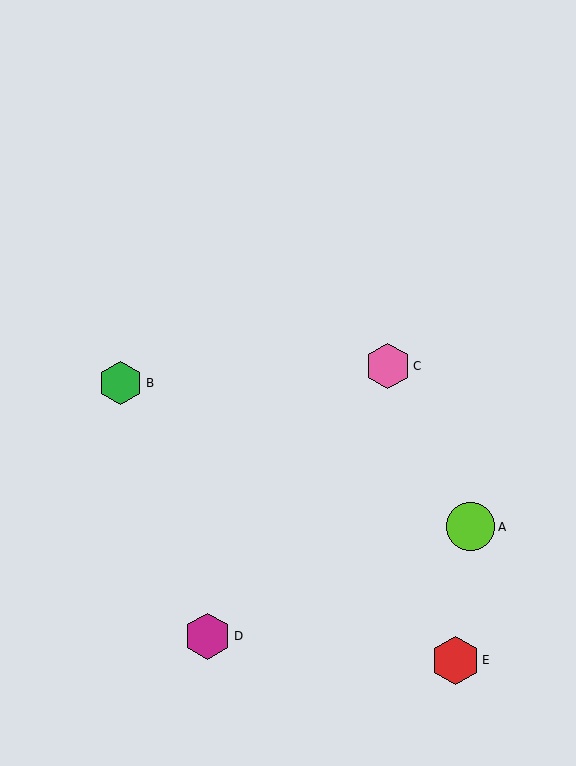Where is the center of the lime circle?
The center of the lime circle is at (471, 527).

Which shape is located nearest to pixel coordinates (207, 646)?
The magenta hexagon (labeled D) at (207, 636) is nearest to that location.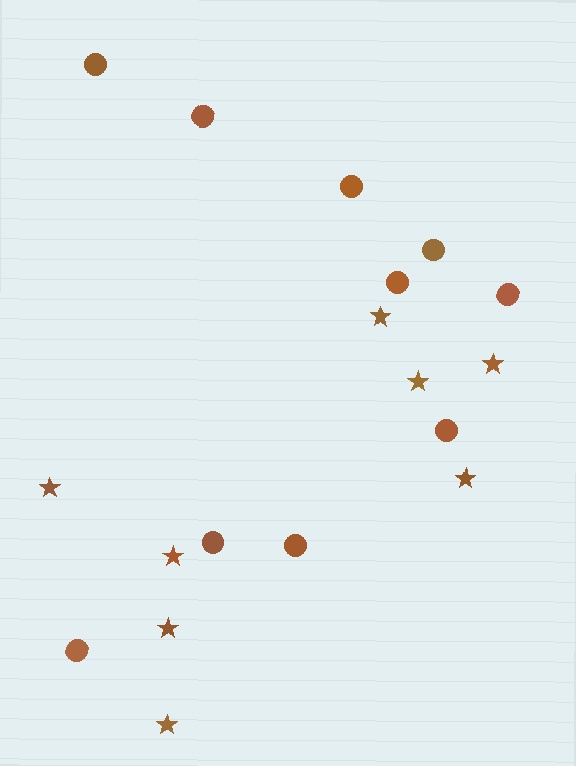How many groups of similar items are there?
There are 2 groups: one group of stars (8) and one group of circles (10).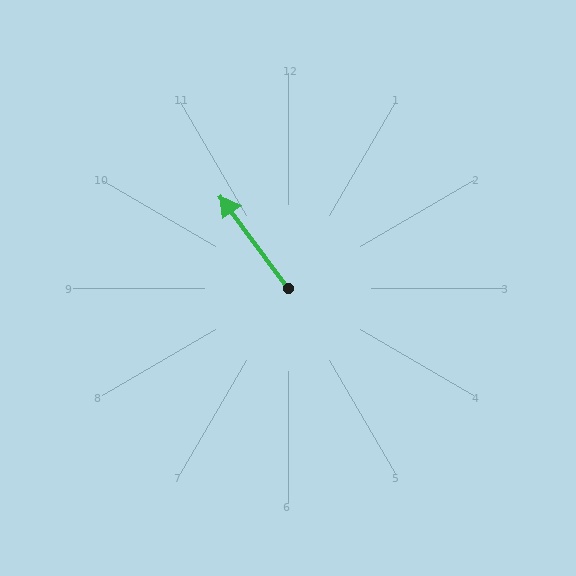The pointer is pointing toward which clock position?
Roughly 11 o'clock.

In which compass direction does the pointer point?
Northwest.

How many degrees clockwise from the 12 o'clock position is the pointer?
Approximately 324 degrees.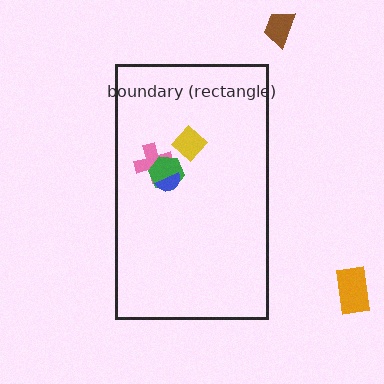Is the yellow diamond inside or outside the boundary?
Inside.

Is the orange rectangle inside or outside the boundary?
Outside.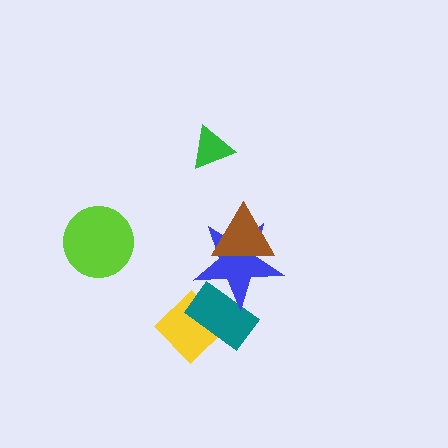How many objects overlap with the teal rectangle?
2 objects overlap with the teal rectangle.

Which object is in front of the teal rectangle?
The blue star is in front of the teal rectangle.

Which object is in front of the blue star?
The brown triangle is in front of the blue star.